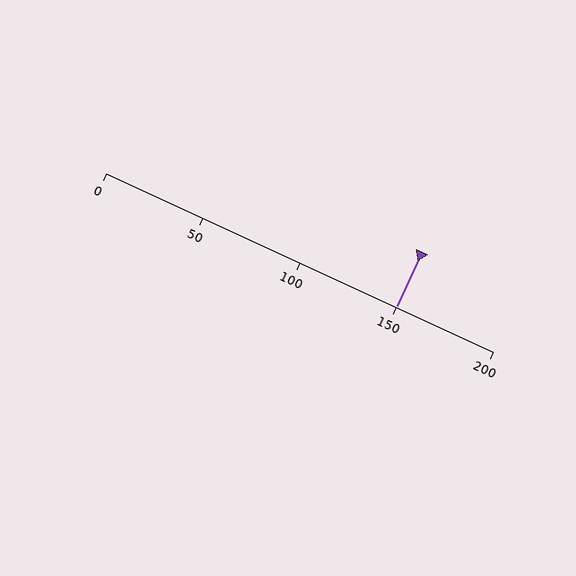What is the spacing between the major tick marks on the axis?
The major ticks are spaced 50 apart.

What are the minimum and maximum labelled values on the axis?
The axis runs from 0 to 200.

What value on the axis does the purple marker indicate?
The marker indicates approximately 150.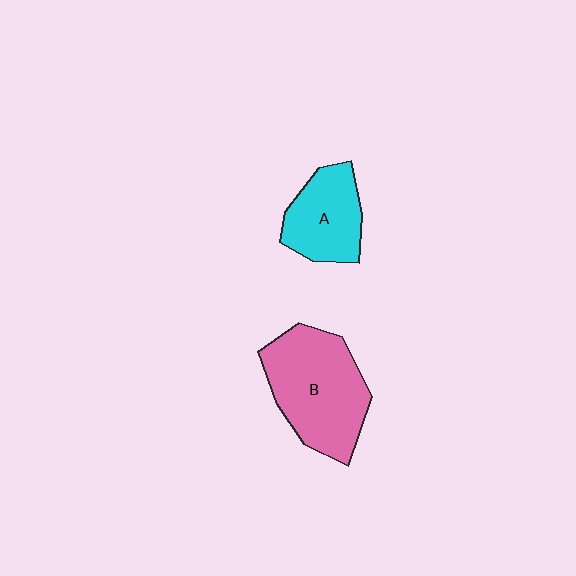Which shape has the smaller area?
Shape A (cyan).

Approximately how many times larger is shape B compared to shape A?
Approximately 1.6 times.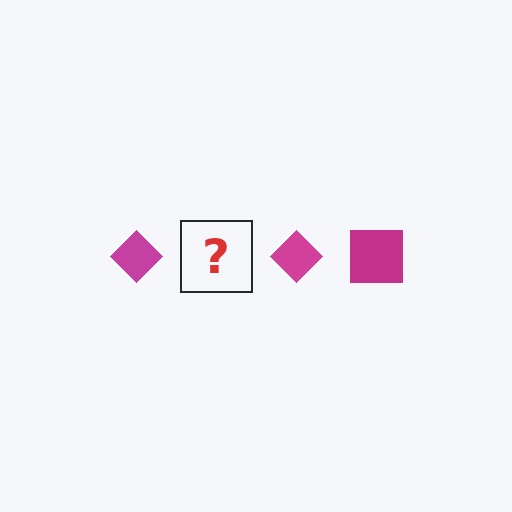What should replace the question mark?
The question mark should be replaced with a magenta square.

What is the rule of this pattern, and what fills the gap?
The rule is that the pattern cycles through diamond, square shapes in magenta. The gap should be filled with a magenta square.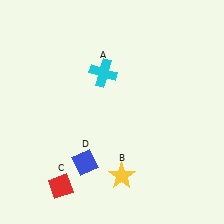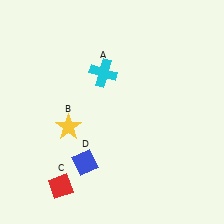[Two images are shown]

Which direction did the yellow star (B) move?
The yellow star (B) moved left.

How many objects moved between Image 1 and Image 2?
1 object moved between the two images.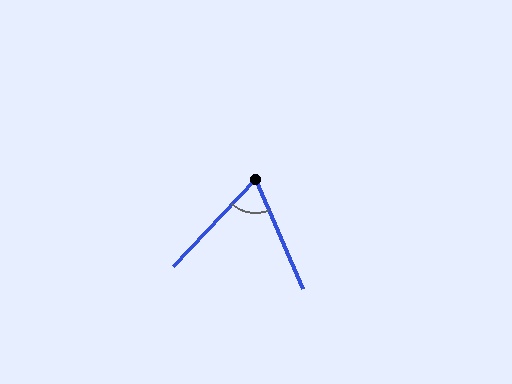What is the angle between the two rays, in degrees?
Approximately 66 degrees.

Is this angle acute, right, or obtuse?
It is acute.